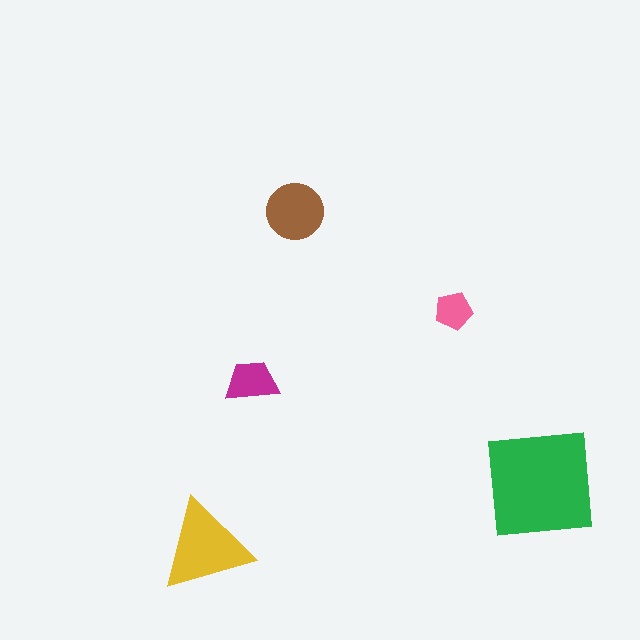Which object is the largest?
The green square.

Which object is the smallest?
The pink pentagon.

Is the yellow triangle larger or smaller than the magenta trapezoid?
Larger.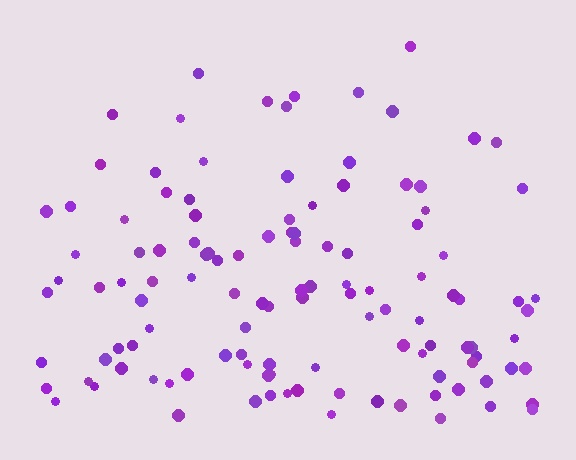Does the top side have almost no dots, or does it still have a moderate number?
Still a moderate number, just noticeably fewer than the bottom.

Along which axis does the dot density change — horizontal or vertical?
Vertical.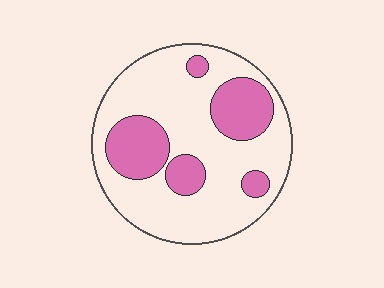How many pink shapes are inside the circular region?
5.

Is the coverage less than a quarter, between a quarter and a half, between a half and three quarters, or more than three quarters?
Between a quarter and a half.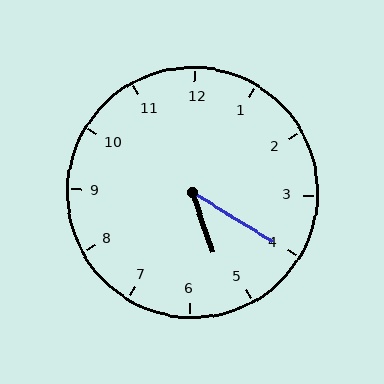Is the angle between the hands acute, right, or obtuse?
It is acute.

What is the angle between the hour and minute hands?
Approximately 40 degrees.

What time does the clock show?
5:20.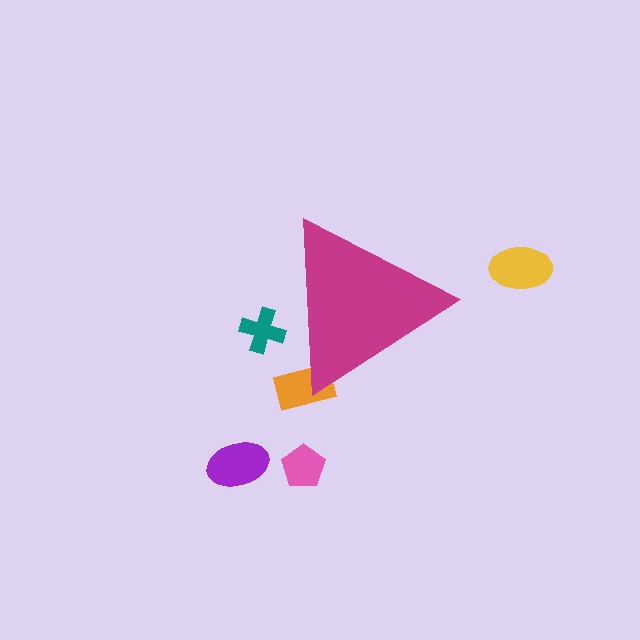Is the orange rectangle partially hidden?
Yes, the orange rectangle is partially hidden behind the magenta triangle.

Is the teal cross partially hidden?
Yes, the teal cross is partially hidden behind the magenta triangle.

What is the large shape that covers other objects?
A magenta triangle.